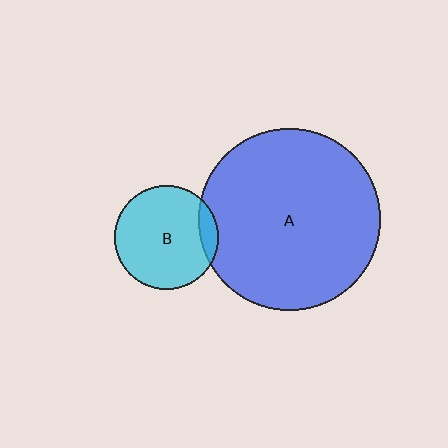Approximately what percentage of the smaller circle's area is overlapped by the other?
Approximately 10%.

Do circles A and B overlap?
Yes.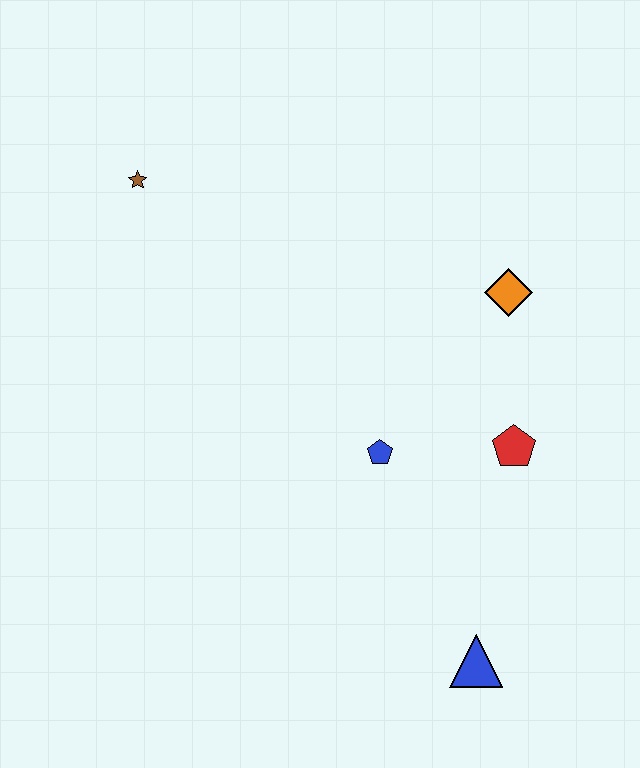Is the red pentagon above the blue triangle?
Yes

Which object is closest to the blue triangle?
The red pentagon is closest to the blue triangle.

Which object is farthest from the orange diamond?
The brown star is farthest from the orange diamond.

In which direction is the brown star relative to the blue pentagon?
The brown star is above the blue pentagon.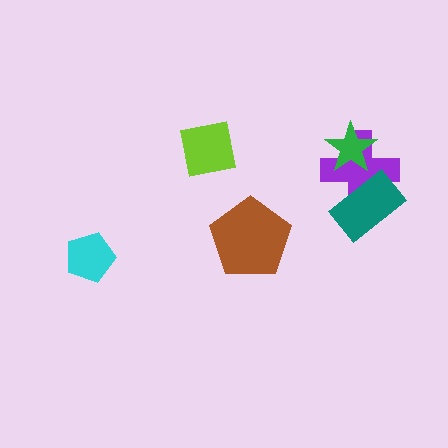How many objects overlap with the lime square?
0 objects overlap with the lime square.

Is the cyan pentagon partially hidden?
No, no other shape covers it.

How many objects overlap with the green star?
1 object overlaps with the green star.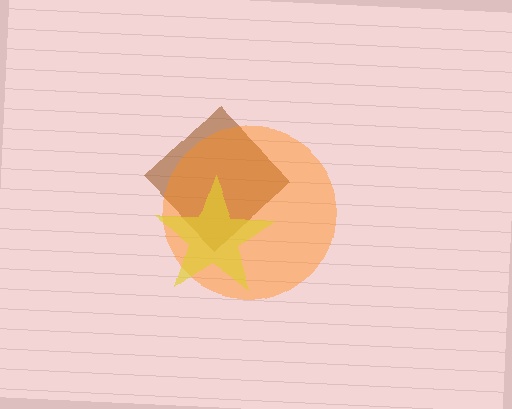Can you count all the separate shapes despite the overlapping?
Yes, there are 3 separate shapes.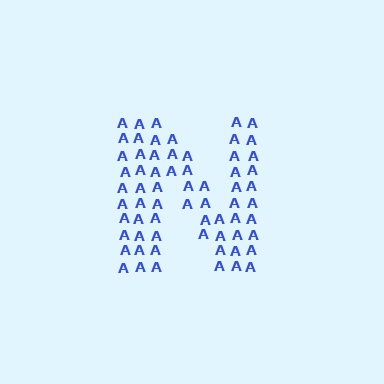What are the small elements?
The small elements are letter A's.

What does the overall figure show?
The overall figure shows the letter N.